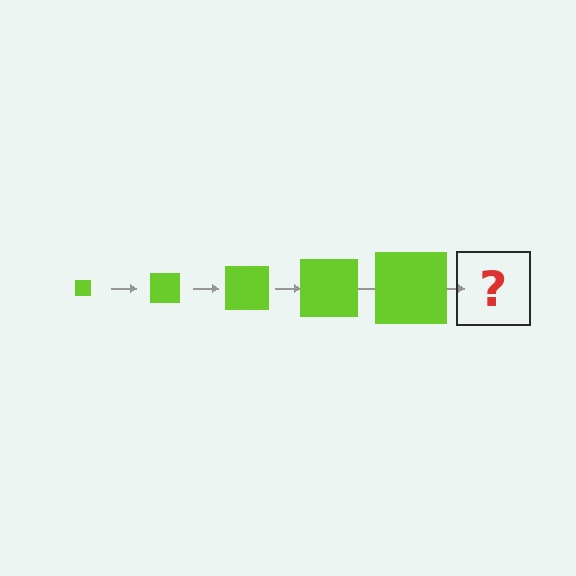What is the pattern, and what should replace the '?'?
The pattern is that the square gets progressively larger each step. The '?' should be a lime square, larger than the previous one.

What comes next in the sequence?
The next element should be a lime square, larger than the previous one.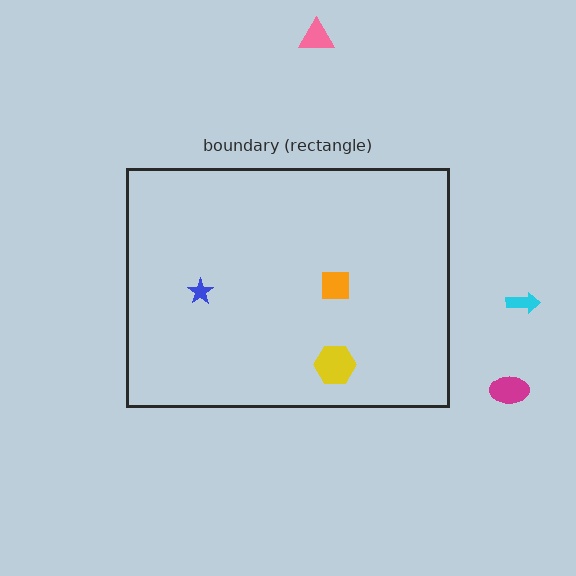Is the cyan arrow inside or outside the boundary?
Outside.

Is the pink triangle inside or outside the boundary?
Outside.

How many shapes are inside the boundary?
3 inside, 3 outside.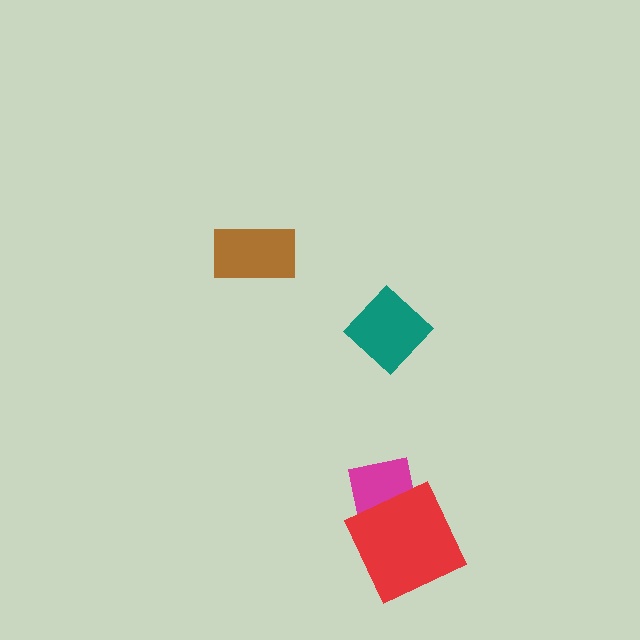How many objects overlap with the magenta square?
1 object overlaps with the magenta square.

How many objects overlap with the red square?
1 object overlaps with the red square.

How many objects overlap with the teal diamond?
0 objects overlap with the teal diamond.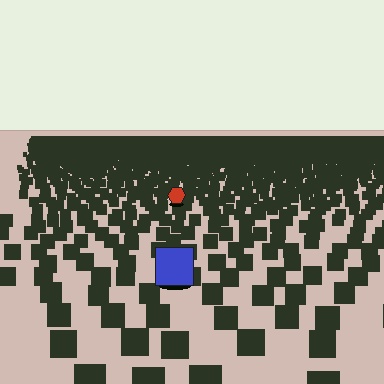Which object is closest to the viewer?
The blue square is closest. The texture marks near it are larger and more spread out.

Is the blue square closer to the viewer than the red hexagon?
Yes. The blue square is closer — you can tell from the texture gradient: the ground texture is coarser near it.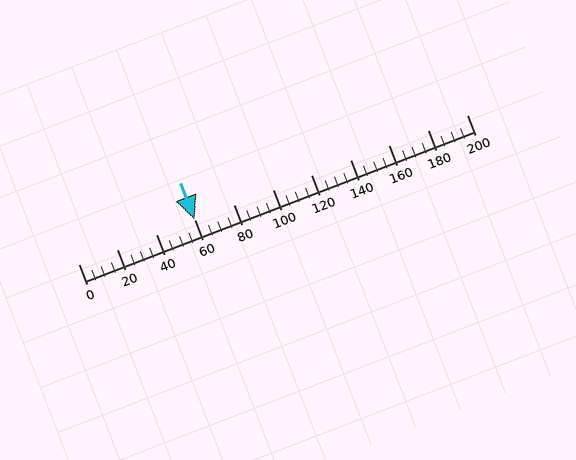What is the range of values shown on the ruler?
The ruler shows values from 0 to 200.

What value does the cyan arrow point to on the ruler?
The cyan arrow points to approximately 60.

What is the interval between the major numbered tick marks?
The major tick marks are spaced 20 units apart.